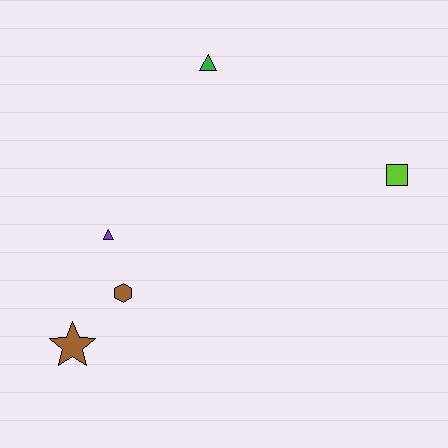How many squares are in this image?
There is 1 square.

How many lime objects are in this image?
There is 1 lime object.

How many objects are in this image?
There are 5 objects.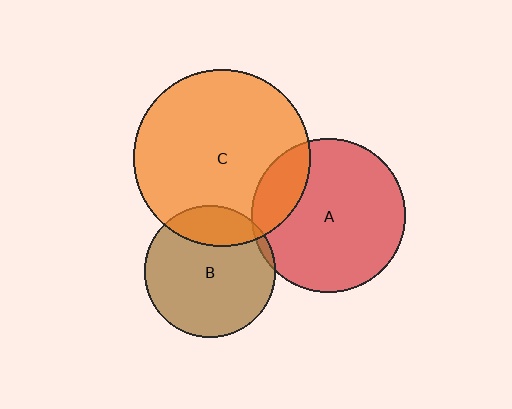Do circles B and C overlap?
Yes.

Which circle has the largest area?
Circle C (orange).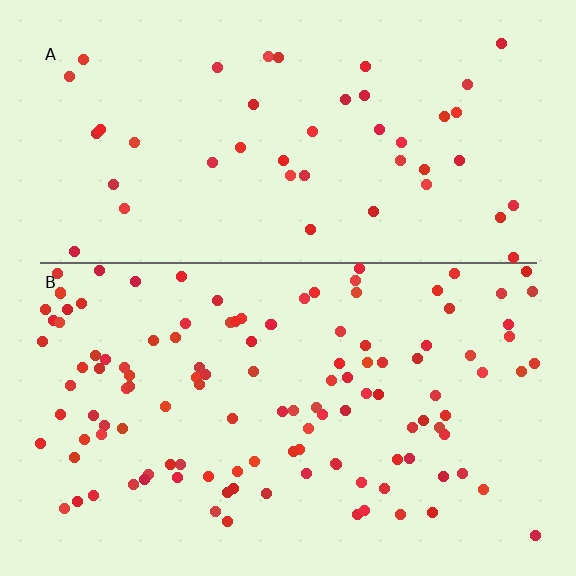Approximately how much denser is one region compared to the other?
Approximately 2.7× — region B over region A.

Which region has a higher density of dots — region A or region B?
B (the bottom).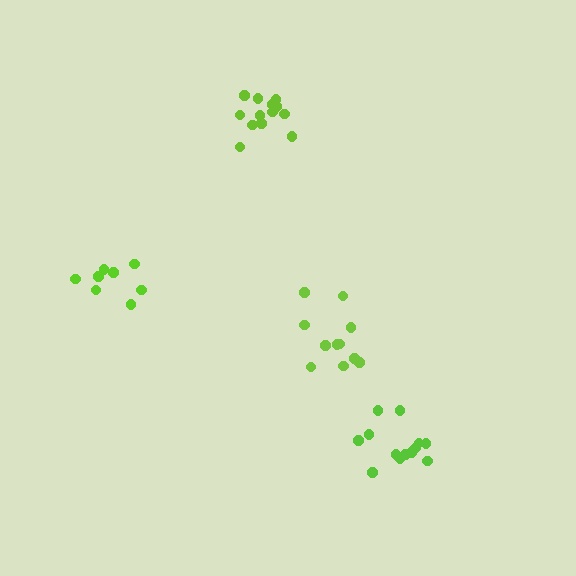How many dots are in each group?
Group 1: 11 dots, Group 2: 13 dots, Group 3: 13 dots, Group 4: 8 dots (45 total).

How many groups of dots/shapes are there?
There are 4 groups.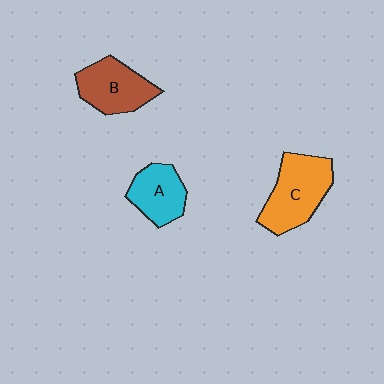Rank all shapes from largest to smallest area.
From largest to smallest: C (orange), B (brown), A (cyan).